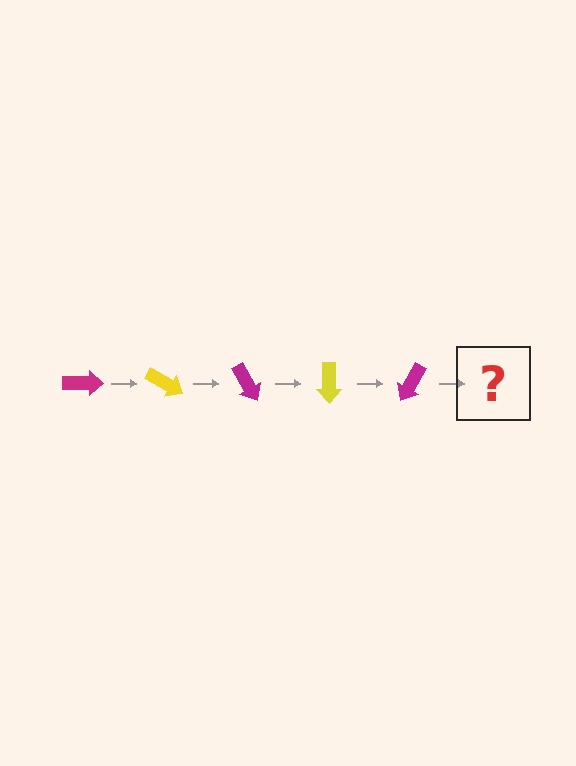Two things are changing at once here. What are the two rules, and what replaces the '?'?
The two rules are that it rotates 30 degrees each step and the color cycles through magenta and yellow. The '?' should be a yellow arrow, rotated 150 degrees from the start.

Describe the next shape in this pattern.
It should be a yellow arrow, rotated 150 degrees from the start.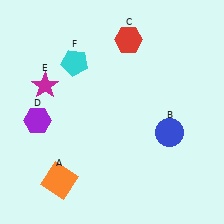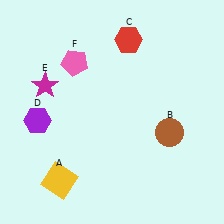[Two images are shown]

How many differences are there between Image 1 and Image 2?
There are 3 differences between the two images.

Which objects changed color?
A changed from orange to yellow. B changed from blue to brown. F changed from cyan to pink.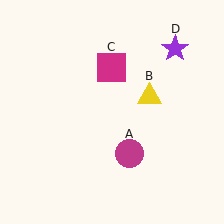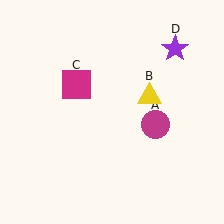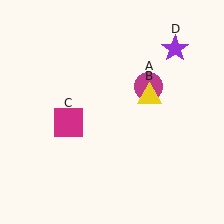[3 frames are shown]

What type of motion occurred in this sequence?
The magenta circle (object A), magenta square (object C) rotated counterclockwise around the center of the scene.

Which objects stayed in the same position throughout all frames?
Yellow triangle (object B) and purple star (object D) remained stationary.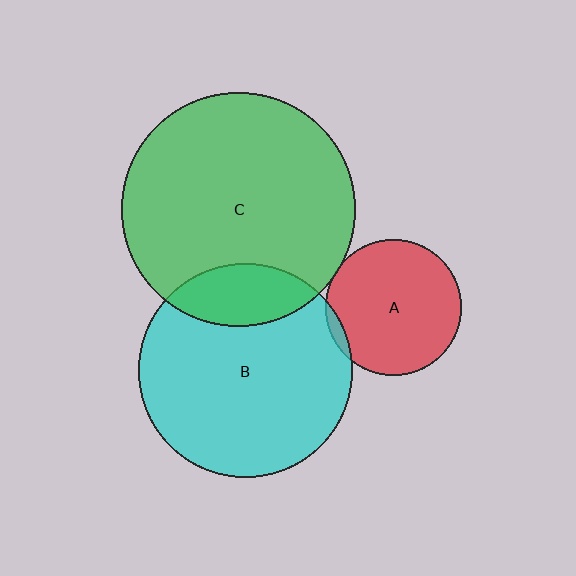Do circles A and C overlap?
Yes.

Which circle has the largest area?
Circle C (green).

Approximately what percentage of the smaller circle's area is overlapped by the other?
Approximately 5%.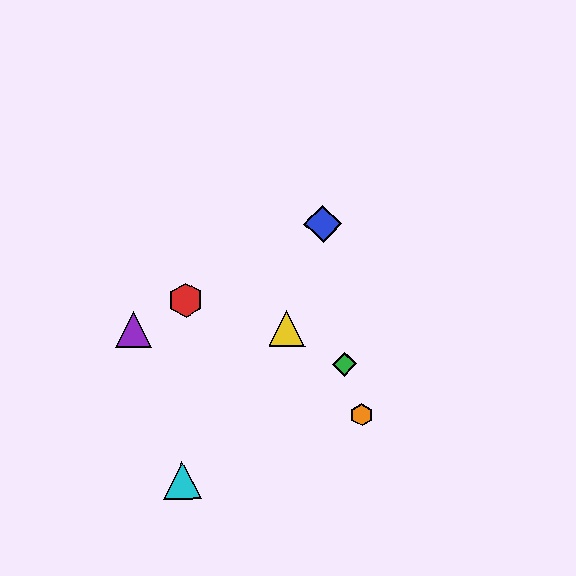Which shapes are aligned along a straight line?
The red hexagon, the blue diamond, the purple triangle are aligned along a straight line.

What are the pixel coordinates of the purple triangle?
The purple triangle is at (133, 329).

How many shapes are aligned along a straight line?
3 shapes (the red hexagon, the blue diamond, the purple triangle) are aligned along a straight line.